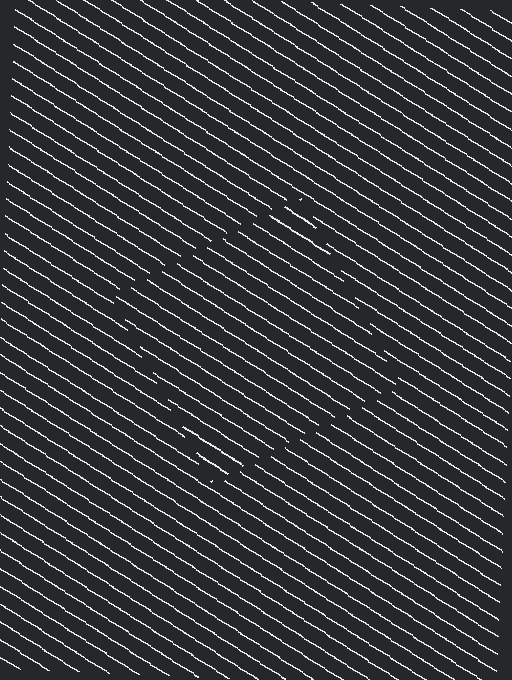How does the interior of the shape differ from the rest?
The interior of the shape contains the same grating, shifted by half a period — the contour is defined by the phase discontinuity where line-ends from the inner and outer gratings abut.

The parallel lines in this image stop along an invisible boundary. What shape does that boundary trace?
An illusory square. The interior of the shape contains the same grating, shifted by half a period — the contour is defined by the phase discontinuity where line-ends from the inner and outer gratings abut.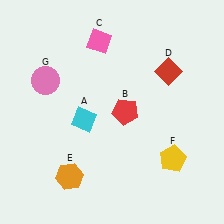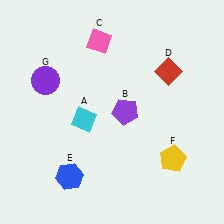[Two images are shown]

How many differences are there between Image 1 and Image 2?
There are 3 differences between the two images.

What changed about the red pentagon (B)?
In Image 1, B is red. In Image 2, it changed to purple.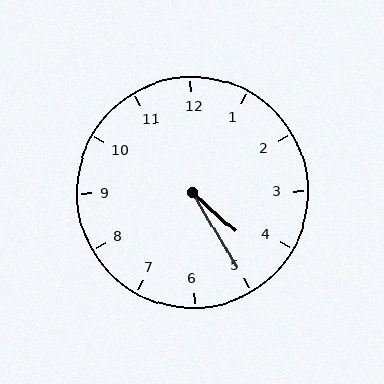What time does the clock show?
4:25.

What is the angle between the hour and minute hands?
Approximately 18 degrees.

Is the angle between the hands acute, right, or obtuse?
It is acute.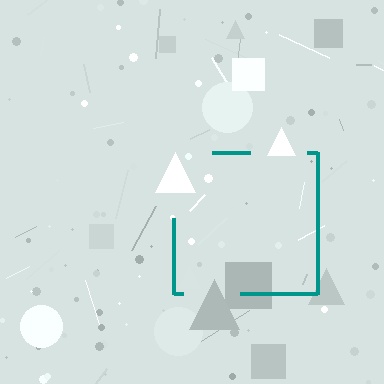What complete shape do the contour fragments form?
The contour fragments form a square.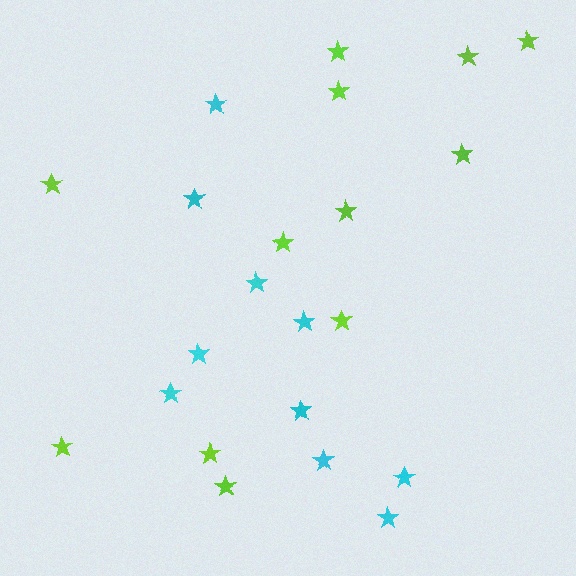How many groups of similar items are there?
There are 2 groups: one group of cyan stars (10) and one group of lime stars (12).